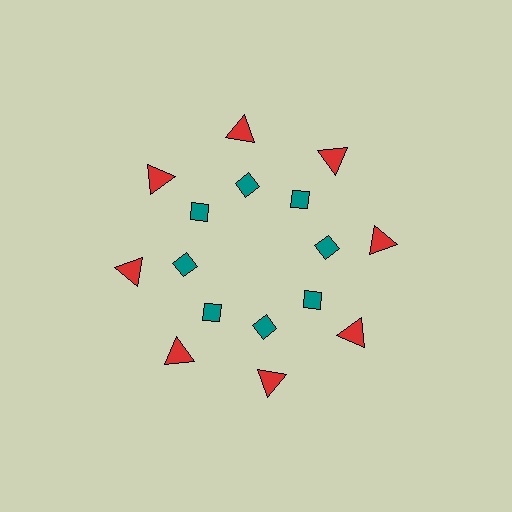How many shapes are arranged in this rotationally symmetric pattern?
There are 16 shapes, arranged in 8 groups of 2.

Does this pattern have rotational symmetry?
Yes, this pattern has 8-fold rotational symmetry. It looks the same after rotating 45 degrees around the center.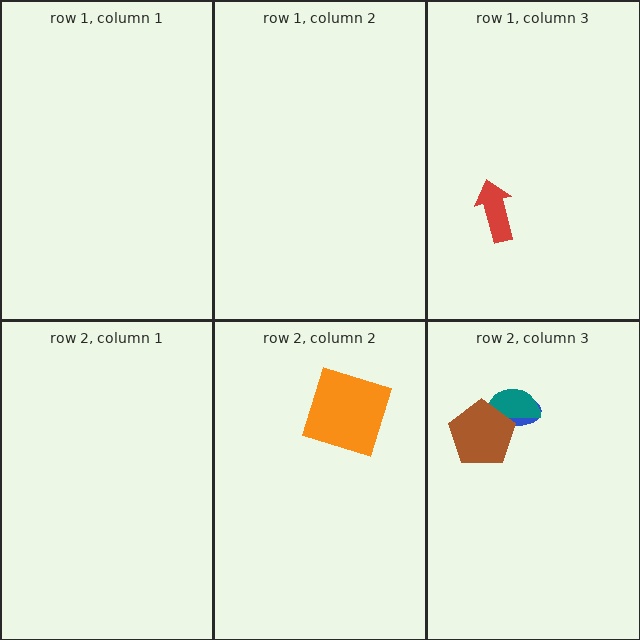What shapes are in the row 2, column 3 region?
The blue ellipse, the teal semicircle, the brown pentagon.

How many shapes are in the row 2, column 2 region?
1.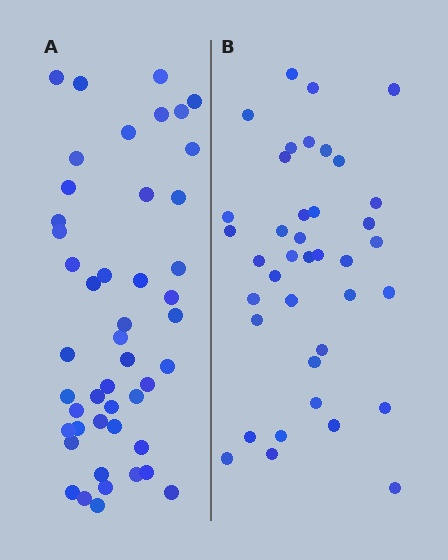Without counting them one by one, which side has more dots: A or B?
Region A (the left region) has more dots.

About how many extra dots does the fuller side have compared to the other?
Region A has roughly 8 or so more dots than region B.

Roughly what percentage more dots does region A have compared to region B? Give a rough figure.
About 20% more.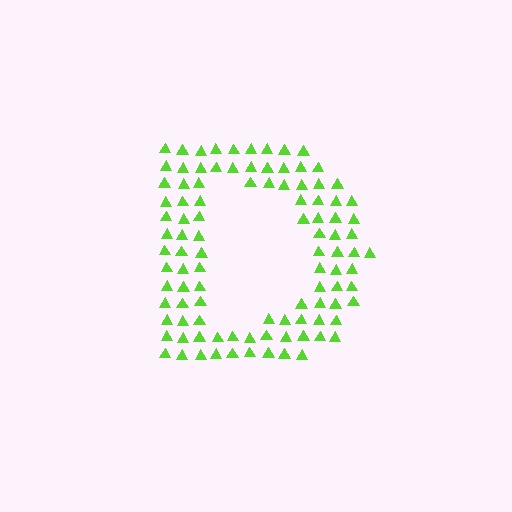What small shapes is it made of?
It is made of small triangles.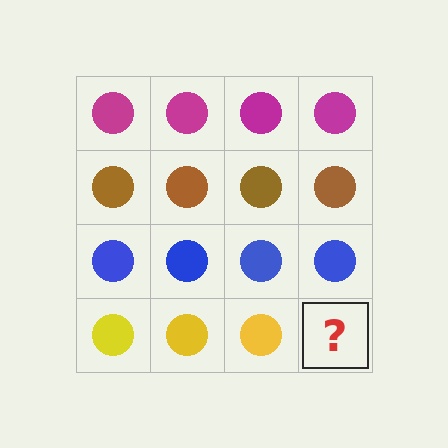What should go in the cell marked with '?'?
The missing cell should contain a yellow circle.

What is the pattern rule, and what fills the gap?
The rule is that each row has a consistent color. The gap should be filled with a yellow circle.